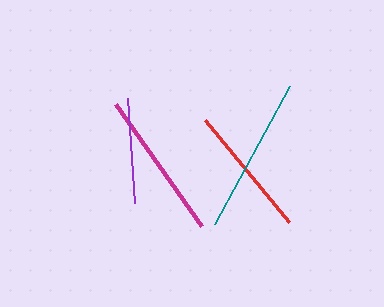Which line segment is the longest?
The teal line is the longest at approximately 157 pixels.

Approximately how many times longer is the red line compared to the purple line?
The red line is approximately 1.2 times the length of the purple line.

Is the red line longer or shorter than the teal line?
The teal line is longer than the red line.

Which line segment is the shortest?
The purple line is the shortest at approximately 106 pixels.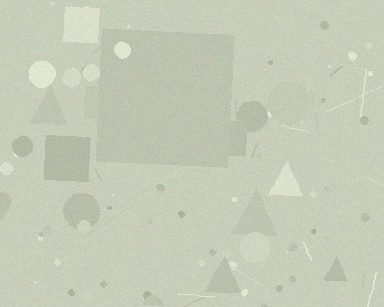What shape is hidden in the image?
A square is hidden in the image.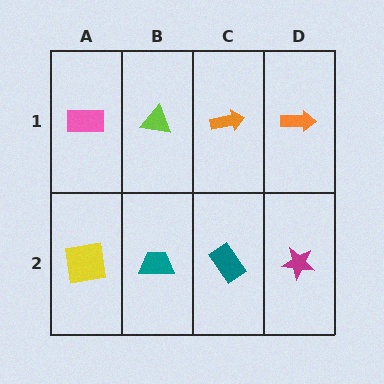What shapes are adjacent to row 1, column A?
A yellow square (row 2, column A), a lime triangle (row 1, column B).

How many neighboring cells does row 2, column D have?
2.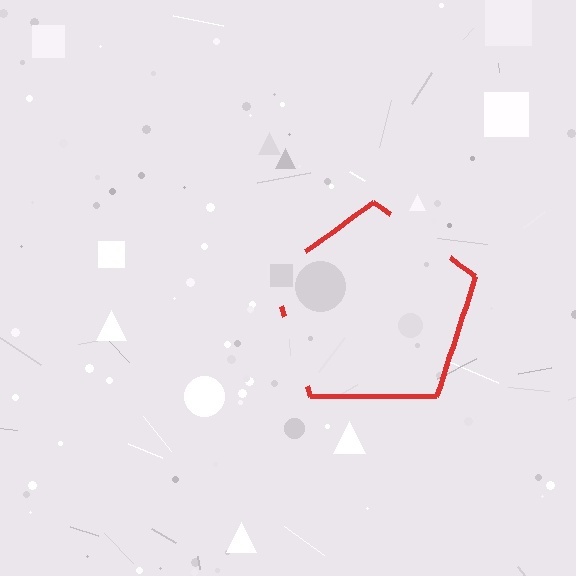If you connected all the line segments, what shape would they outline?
They would outline a pentagon.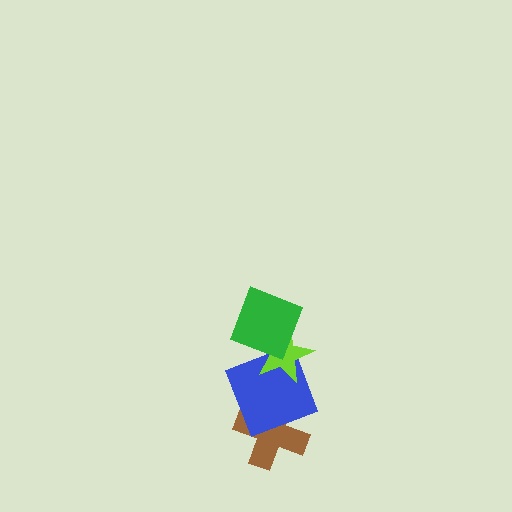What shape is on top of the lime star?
The green square is on top of the lime star.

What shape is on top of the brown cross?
The blue square is on top of the brown cross.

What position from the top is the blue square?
The blue square is 3rd from the top.